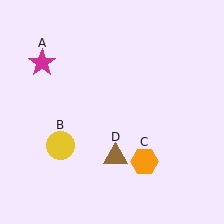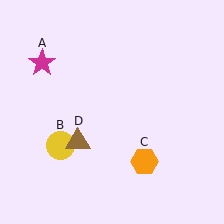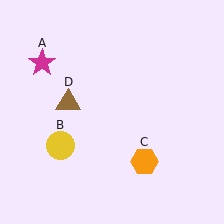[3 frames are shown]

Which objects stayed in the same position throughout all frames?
Magenta star (object A) and yellow circle (object B) and orange hexagon (object C) remained stationary.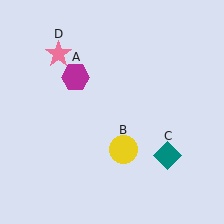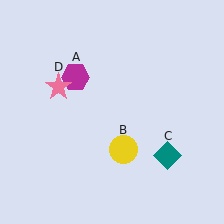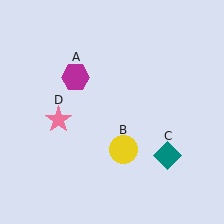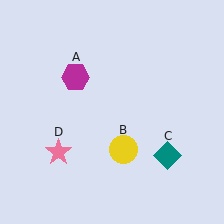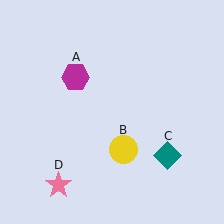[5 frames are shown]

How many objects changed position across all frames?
1 object changed position: pink star (object D).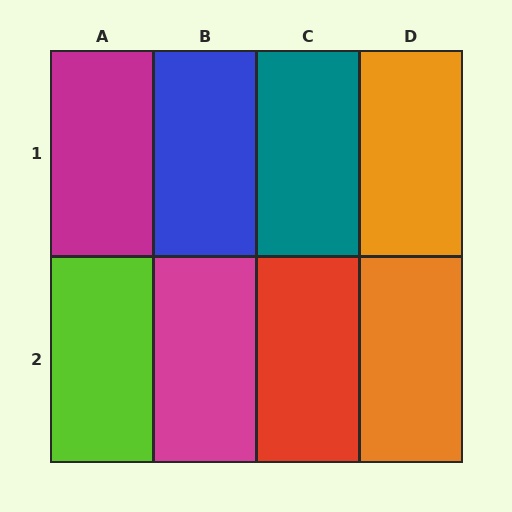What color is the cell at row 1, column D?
Orange.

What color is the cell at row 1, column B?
Blue.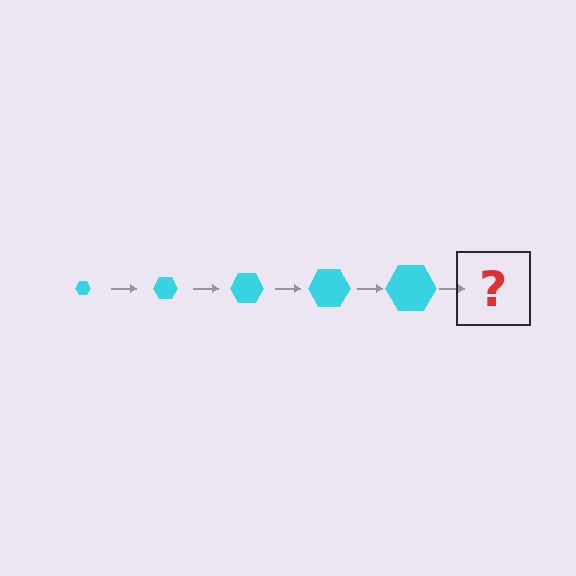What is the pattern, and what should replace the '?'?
The pattern is that the hexagon gets progressively larger each step. The '?' should be a cyan hexagon, larger than the previous one.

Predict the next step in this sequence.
The next step is a cyan hexagon, larger than the previous one.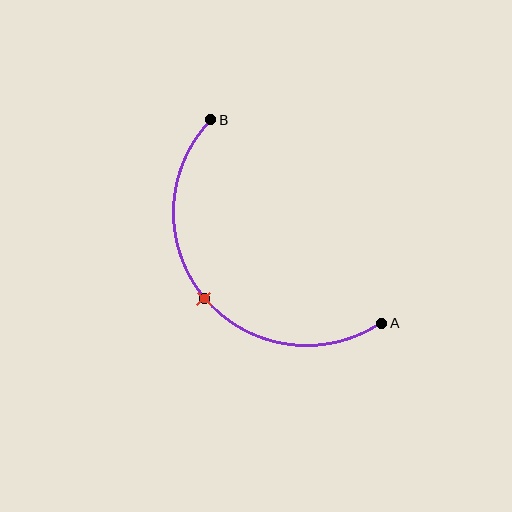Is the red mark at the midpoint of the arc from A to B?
Yes. The red mark lies on the arc at equal arc-length from both A and B — it is the arc midpoint.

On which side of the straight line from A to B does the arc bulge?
The arc bulges below and to the left of the straight line connecting A and B.